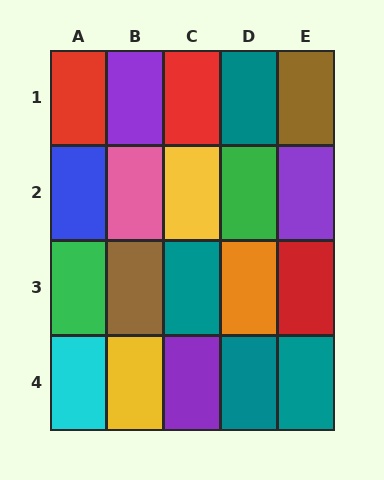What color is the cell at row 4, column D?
Teal.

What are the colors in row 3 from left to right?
Green, brown, teal, orange, red.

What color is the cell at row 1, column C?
Red.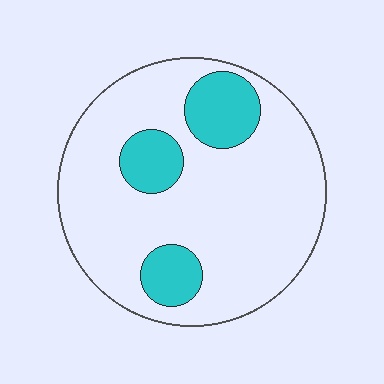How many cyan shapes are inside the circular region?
3.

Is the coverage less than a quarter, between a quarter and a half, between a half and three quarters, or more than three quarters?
Less than a quarter.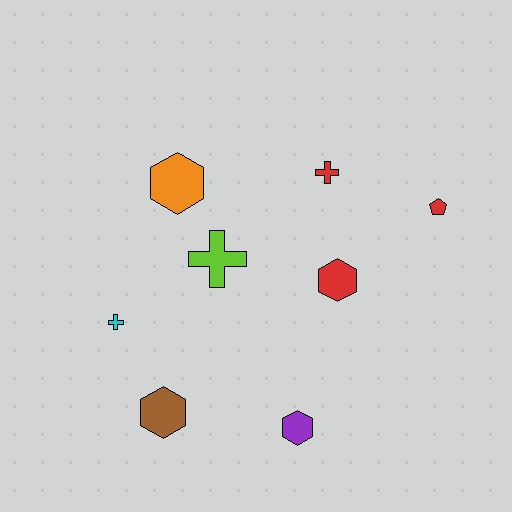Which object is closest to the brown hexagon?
The cyan cross is closest to the brown hexagon.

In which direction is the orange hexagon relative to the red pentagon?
The orange hexagon is to the left of the red pentagon.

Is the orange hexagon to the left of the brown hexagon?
No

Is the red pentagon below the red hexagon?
No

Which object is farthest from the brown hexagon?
The red pentagon is farthest from the brown hexagon.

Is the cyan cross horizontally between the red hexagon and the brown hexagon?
No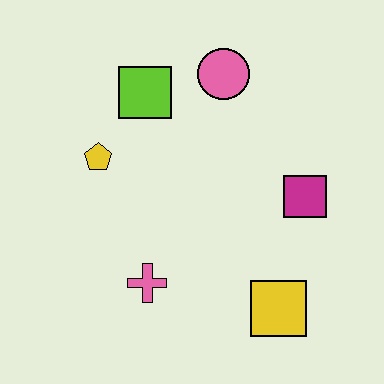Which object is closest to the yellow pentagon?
The lime square is closest to the yellow pentagon.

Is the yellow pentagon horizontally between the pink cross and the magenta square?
No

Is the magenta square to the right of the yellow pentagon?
Yes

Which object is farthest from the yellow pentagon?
The yellow square is farthest from the yellow pentagon.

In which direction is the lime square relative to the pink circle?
The lime square is to the left of the pink circle.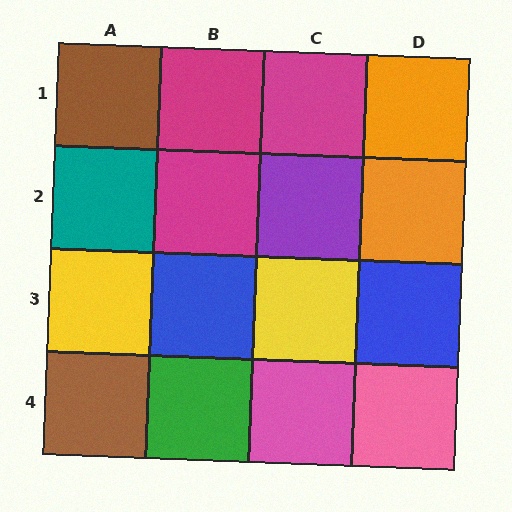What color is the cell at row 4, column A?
Brown.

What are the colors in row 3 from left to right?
Yellow, blue, yellow, blue.